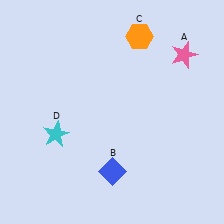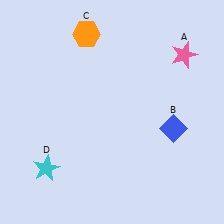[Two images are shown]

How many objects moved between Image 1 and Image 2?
3 objects moved between the two images.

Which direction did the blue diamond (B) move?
The blue diamond (B) moved right.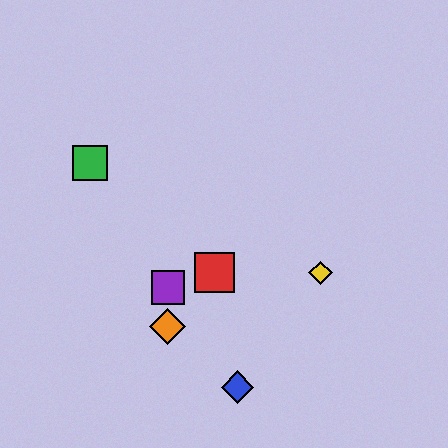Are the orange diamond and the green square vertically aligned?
No, the orange diamond is at x≈168 and the green square is at x≈90.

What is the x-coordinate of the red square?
The red square is at x≈214.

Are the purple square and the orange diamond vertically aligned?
Yes, both are at x≈168.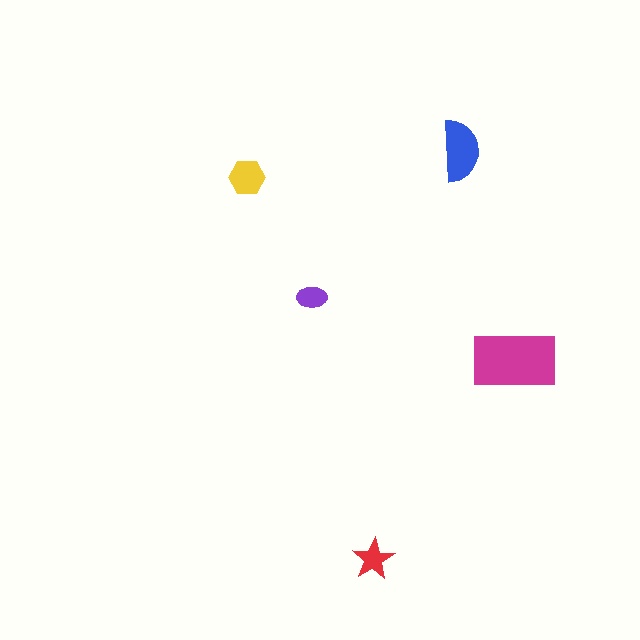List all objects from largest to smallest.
The magenta rectangle, the blue semicircle, the yellow hexagon, the red star, the purple ellipse.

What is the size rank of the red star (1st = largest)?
4th.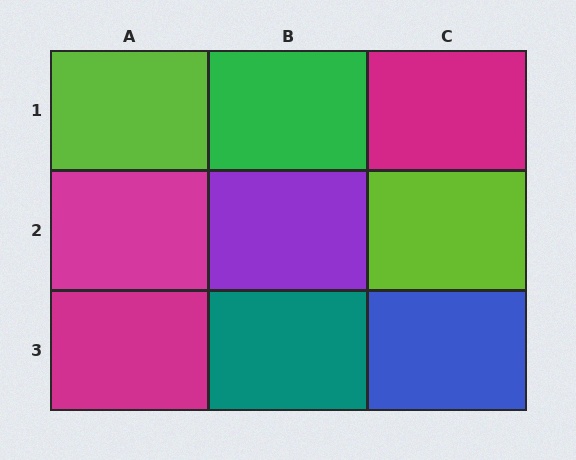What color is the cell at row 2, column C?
Lime.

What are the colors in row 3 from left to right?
Magenta, teal, blue.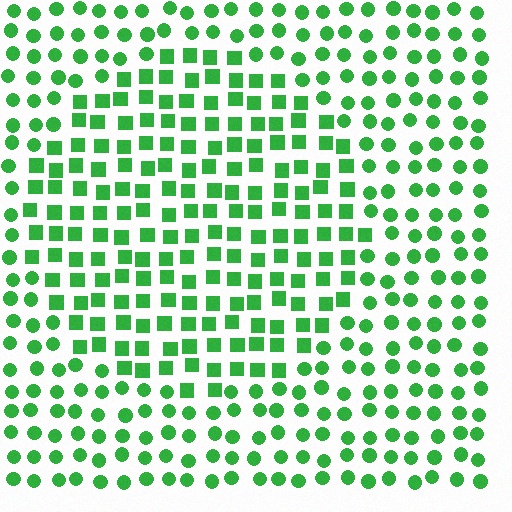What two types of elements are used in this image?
The image uses squares inside the circle region and circles outside it.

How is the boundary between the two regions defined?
The boundary is defined by a change in element shape: squares inside vs. circles outside. All elements share the same color and spacing.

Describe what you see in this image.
The image is filled with small green elements arranged in a uniform grid. A circle-shaped region contains squares, while the surrounding area contains circles. The boundary is defined purely by the change in element shape.